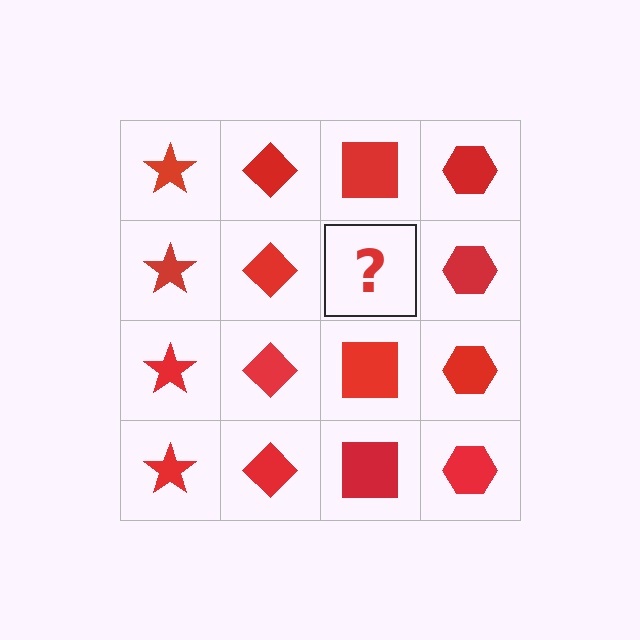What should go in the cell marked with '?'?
The missing cell should contain a red square.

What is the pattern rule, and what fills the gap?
The rule is that each column has a consistent shape. The gap should be filled with a red square.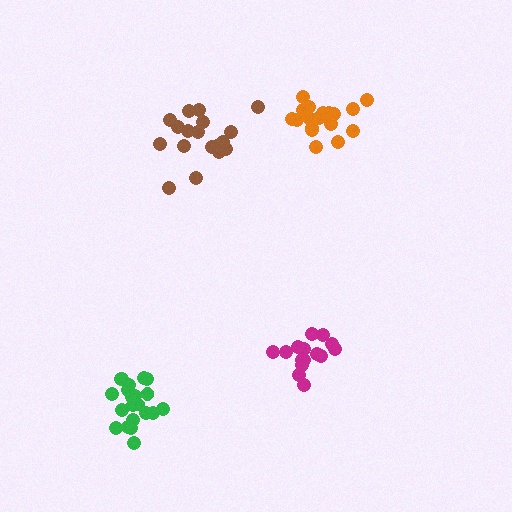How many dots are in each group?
Group 1: 21 dots, Group 2: 18 dots, Group 3: 20 dots, Group 4: 15 dots (74 total).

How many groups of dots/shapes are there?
There are 4 groups.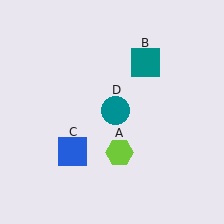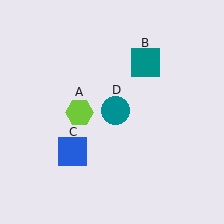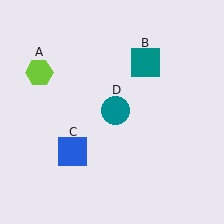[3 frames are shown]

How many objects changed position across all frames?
1 object changed position: lime hexagon (object A).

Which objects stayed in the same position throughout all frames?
Teal square (object B) and blue square (object C) and teal circle (object D) remained stationary.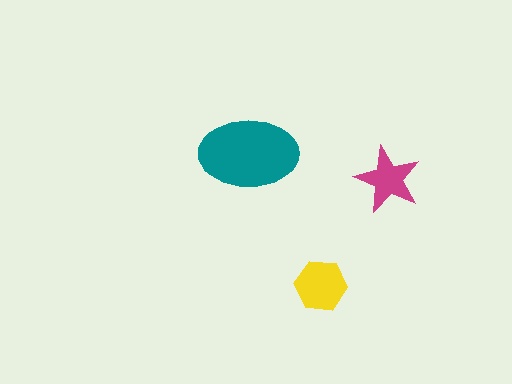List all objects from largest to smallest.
The teal ellipse, the yellow hexagon, the magenta star.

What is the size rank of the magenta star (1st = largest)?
3rd.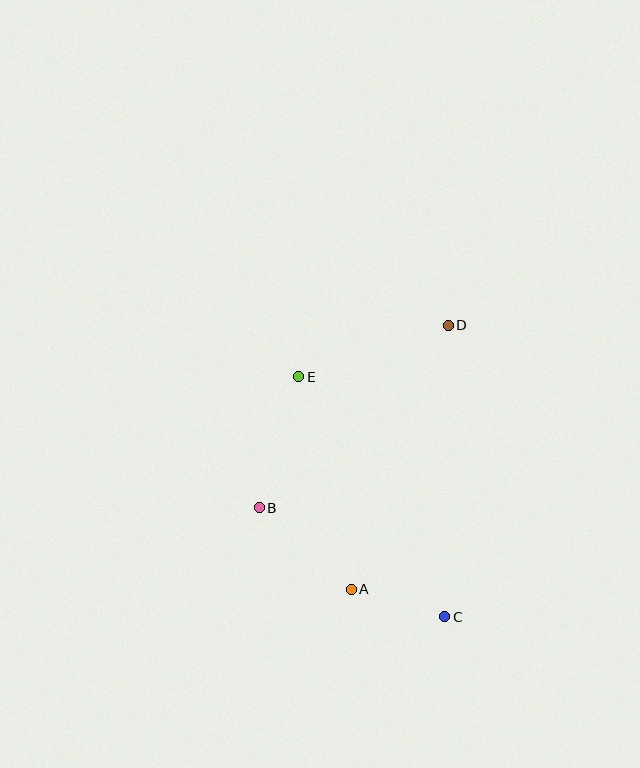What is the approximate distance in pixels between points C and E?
The distance between C and E is approximately 281 pixels.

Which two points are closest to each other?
Points A and C are closest to each other.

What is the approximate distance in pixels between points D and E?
The distance between D and E is approximately 158 pixels.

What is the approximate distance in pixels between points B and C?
The distance between B and C is approximately 215 pixels.